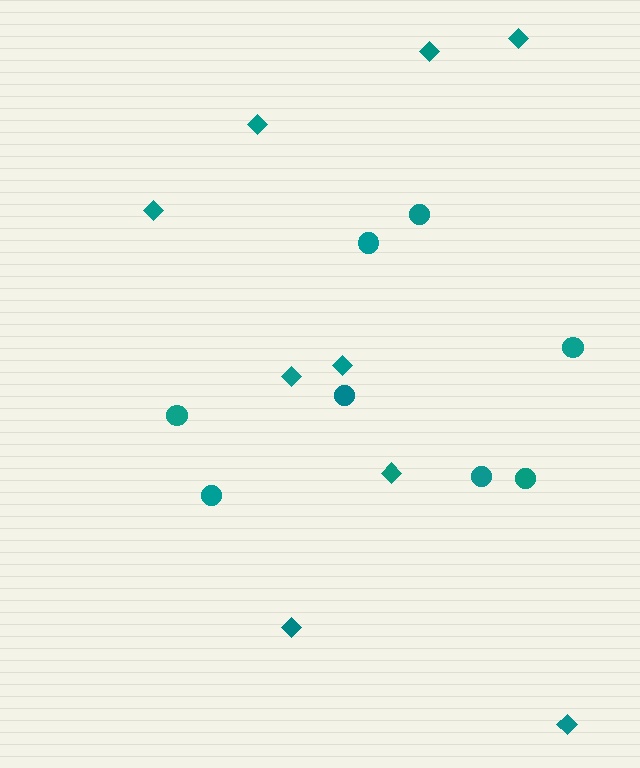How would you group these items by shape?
There are 2 groups: one group of circles (8) and one group of diamonds (9).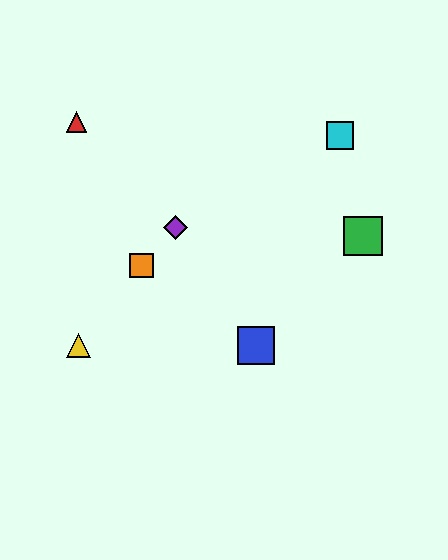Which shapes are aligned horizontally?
The blue square, the yellow triangle are aligned horizontally.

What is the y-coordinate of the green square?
The green square is at y≈236.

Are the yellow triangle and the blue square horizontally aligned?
Yes, both are at y≈345.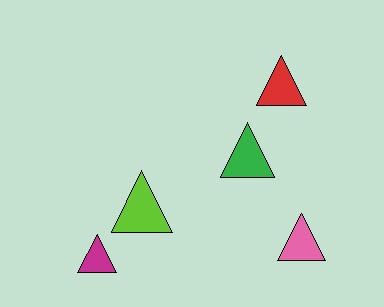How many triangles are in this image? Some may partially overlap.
There are 5 triangles.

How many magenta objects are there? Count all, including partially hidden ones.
There is 1 magenta object.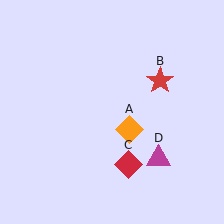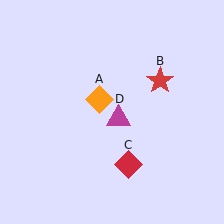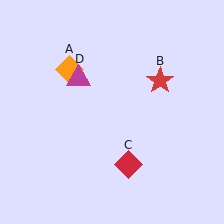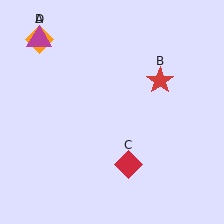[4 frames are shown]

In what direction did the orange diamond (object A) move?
The orange diamond (object A) moved up and to the left.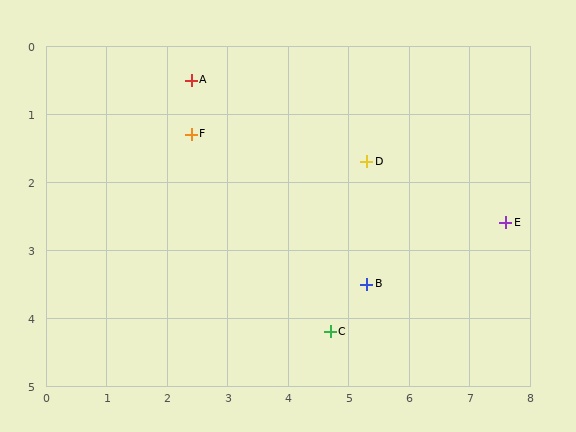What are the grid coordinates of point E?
Point E is at approximately (7.6, 2.6).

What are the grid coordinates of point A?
Point A is at approximately (2.4, 0.5).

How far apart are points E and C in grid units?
Points E and C are about 3.3 grid units apart.